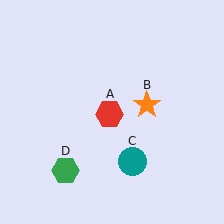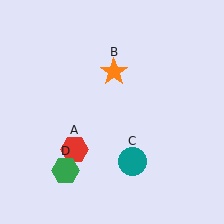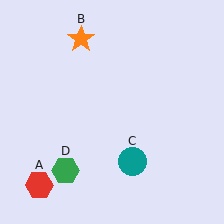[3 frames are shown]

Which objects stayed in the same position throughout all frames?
Teal circle (object C) and green hexagon (object D) remained stationary.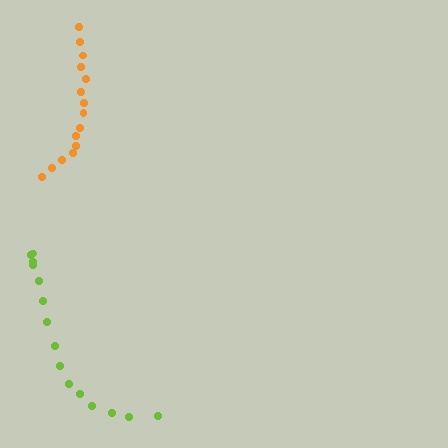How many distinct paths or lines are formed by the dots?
There are 2 distinct paths.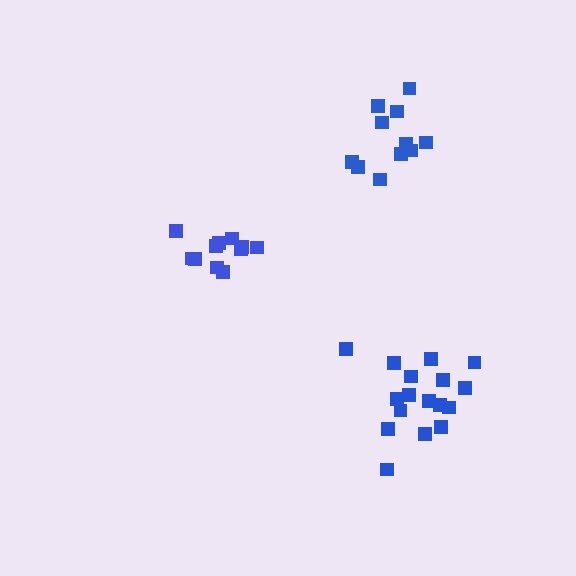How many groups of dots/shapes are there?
There are 3 groups.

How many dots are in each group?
Group 1: 11 dots, Group 2: 11 dots, Group 3: 17 dots (39 total).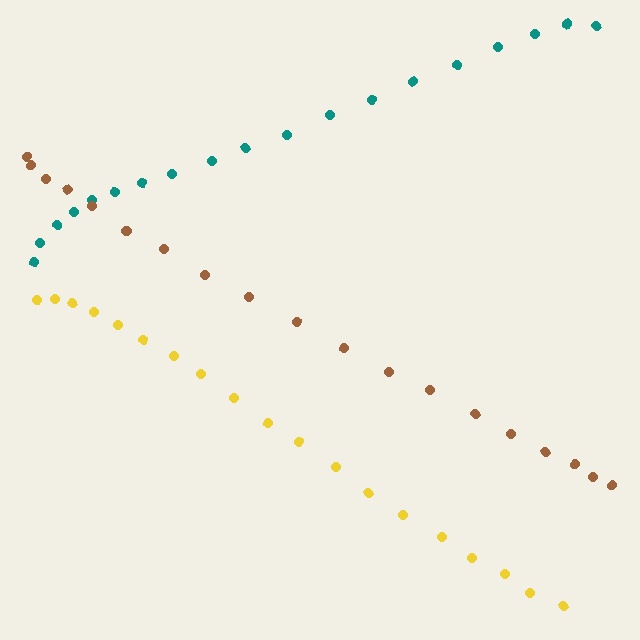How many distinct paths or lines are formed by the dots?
There are 3 distinct paths.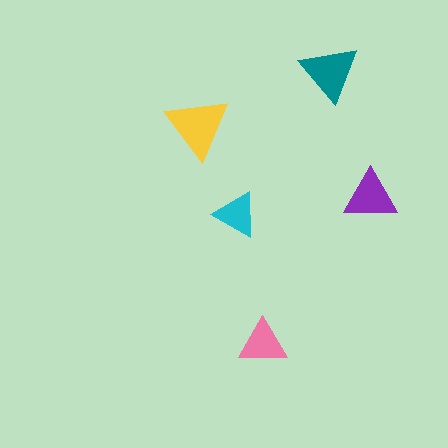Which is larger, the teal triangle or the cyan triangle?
The teal one.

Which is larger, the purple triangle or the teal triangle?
The teal one.